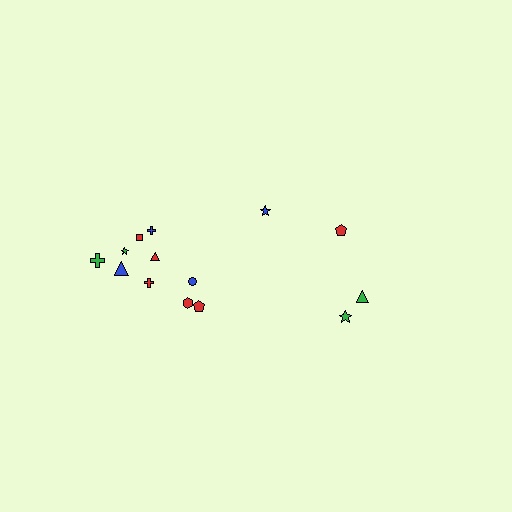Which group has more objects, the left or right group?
The left group.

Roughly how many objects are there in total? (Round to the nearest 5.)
Roughly 15 objects in total.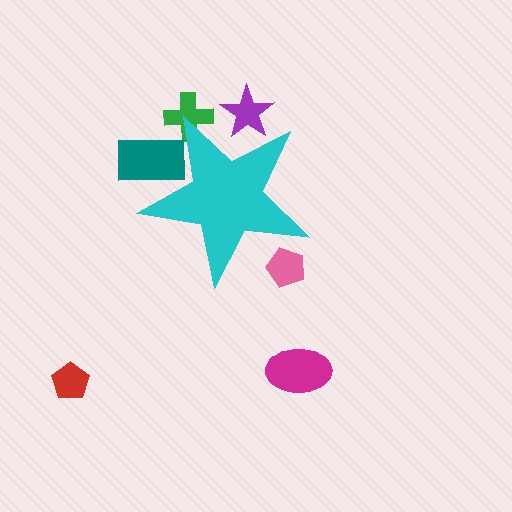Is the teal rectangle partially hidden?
Yes, the teal rectangle is partially hidden behind the cyan star.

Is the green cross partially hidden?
Yes, the green cross is partially hidden behind the cyan star.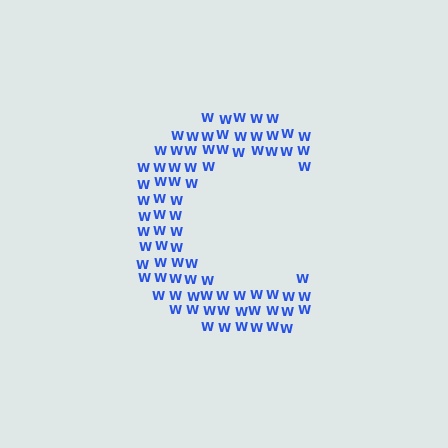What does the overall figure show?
The overall figure shows the letter C.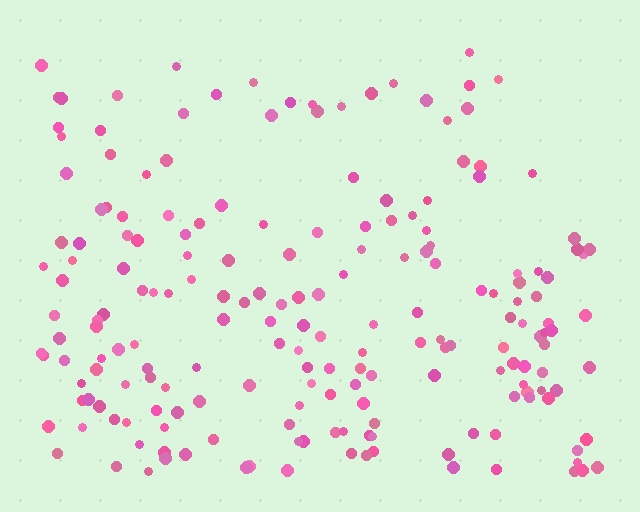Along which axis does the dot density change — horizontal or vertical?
Vertical.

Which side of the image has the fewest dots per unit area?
The top.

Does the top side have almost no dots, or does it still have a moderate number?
Still a moderate number, just noticeably fewer than the bottom.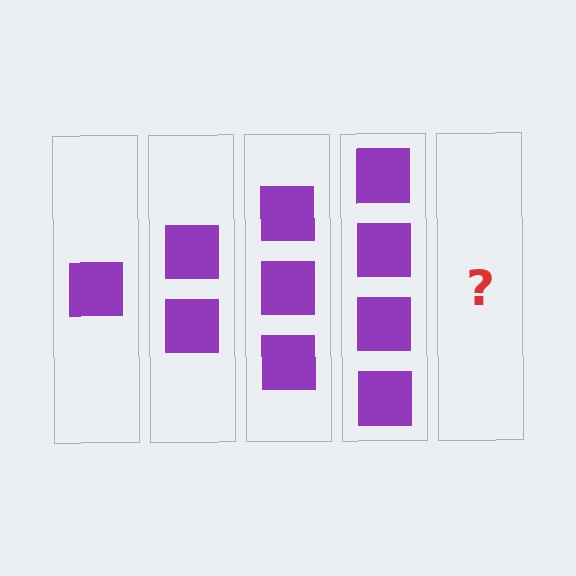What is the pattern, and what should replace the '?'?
The pattern is that each step adds one more square. The '?' should be 5 squares.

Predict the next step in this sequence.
The next step is 5 squares.